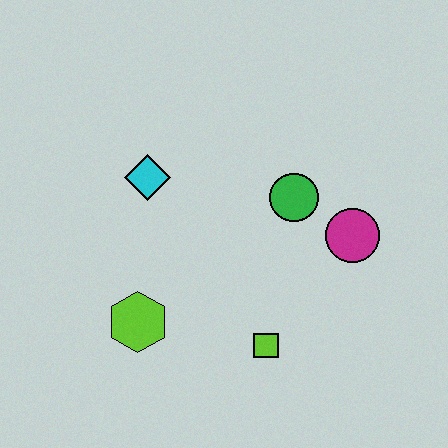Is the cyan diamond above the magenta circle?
Yes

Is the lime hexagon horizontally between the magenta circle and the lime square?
No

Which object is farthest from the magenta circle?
The lime hexagon is farthest from the magenta circle.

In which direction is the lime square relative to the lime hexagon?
The lime square is to the right of the lime hexagon.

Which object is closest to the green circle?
The magenta circle is closest to the green circle.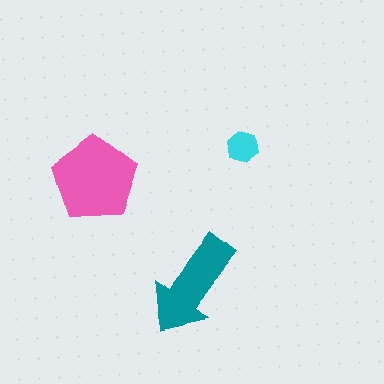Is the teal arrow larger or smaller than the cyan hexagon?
Larger.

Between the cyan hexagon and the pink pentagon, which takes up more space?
The pink pentagon.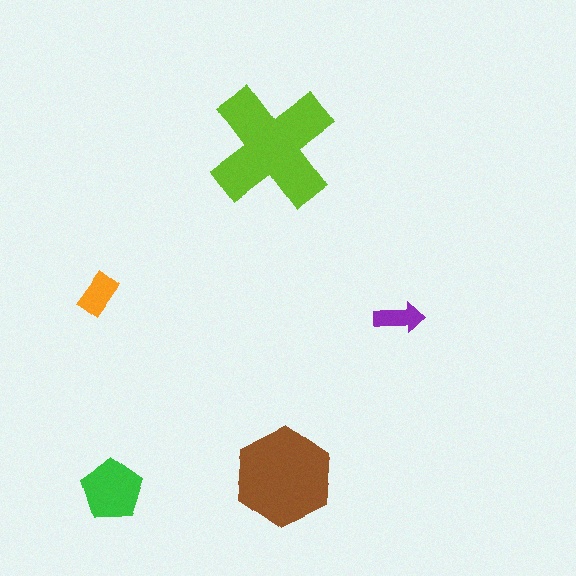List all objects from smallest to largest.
The purple arrow, the orange rectangle, the green pentagon, the brown hexagon, the lime cross.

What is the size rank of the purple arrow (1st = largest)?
5th.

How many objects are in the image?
There are 5 objects in the image.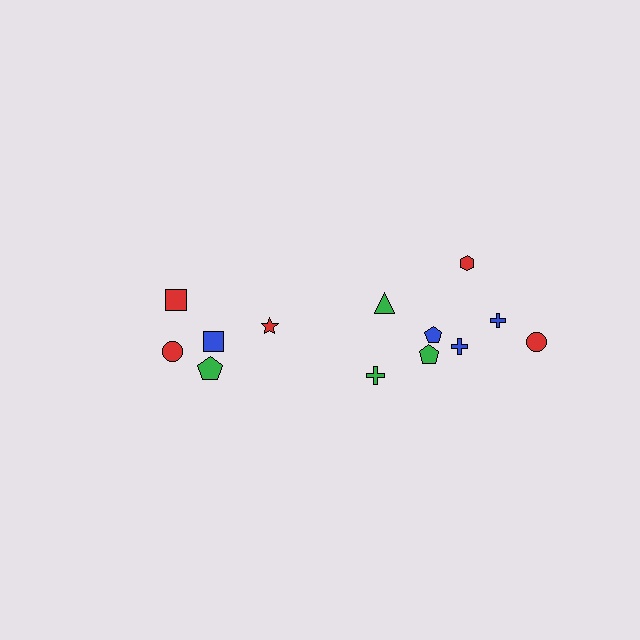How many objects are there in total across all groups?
There are 13 objects.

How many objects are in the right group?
There are 8 objects.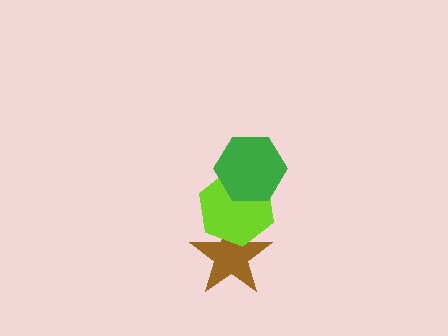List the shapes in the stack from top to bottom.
From top to bottom: the green hexagon, the lime hexagon, the brown star.